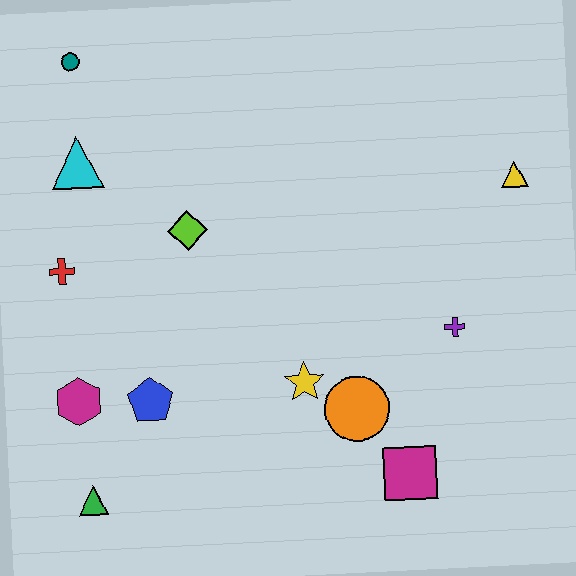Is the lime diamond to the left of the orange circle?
Yes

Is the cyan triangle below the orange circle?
No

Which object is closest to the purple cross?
The orange circle is closest to the purple cross.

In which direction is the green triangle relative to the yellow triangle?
The green triangle is to the left of the yellow triangle.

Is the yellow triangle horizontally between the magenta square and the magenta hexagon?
No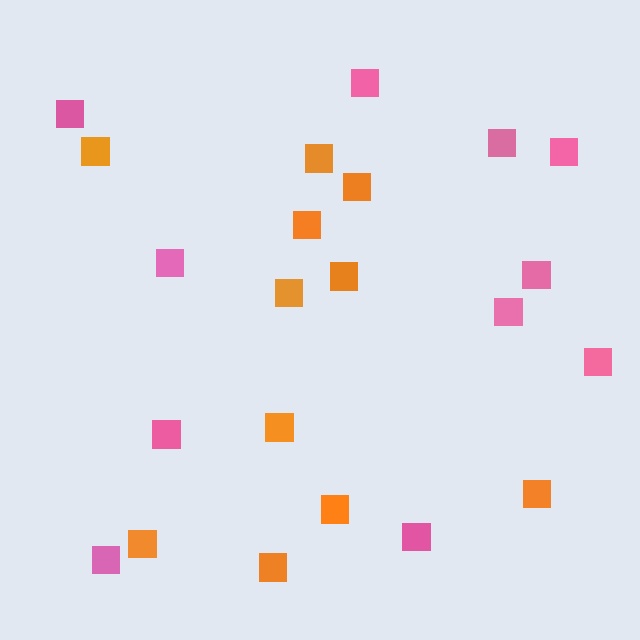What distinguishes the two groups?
There are 2 groups: one group of orange squares (11) and one group of pink squares (11).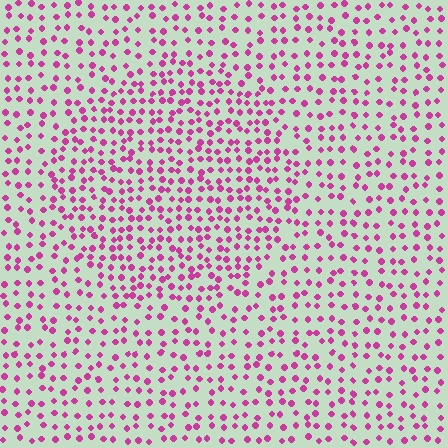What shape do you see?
I see a circle.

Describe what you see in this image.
The image contains small magenta elements arranged at two different densities. A circle-shaped region is visible where the elements are more densely packed than the surrounding area.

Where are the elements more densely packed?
The elements are more densely packed inside the circle boundary.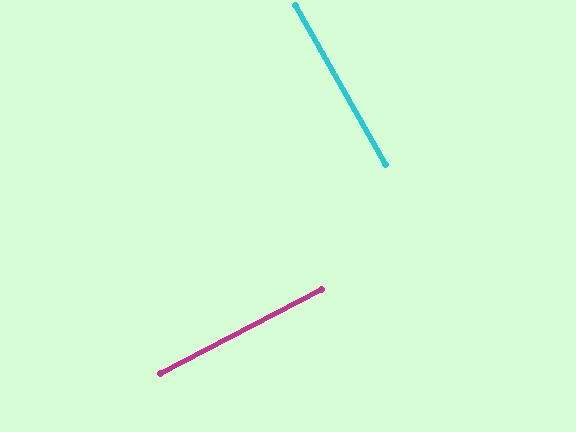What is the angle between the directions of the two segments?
Approximately 88 degrees.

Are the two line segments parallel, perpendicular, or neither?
Perpendicular — they meet at approximately 88°.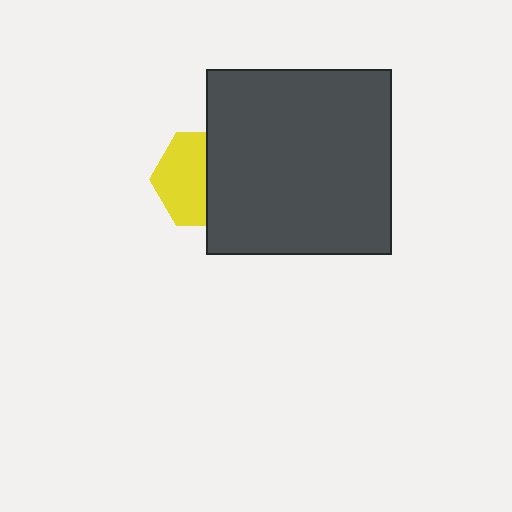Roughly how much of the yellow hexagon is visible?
About half of it is visible (roughly 52%).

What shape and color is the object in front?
The object in front is a dark gray square.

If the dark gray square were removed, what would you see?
You would see the complete yellow hexagon.